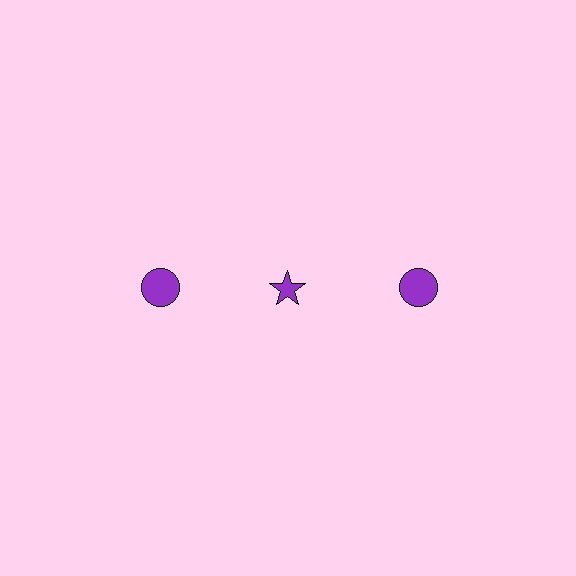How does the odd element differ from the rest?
It has a different shape: star instead of circle.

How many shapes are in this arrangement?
There are 3 shapes arranged in a grid pattern.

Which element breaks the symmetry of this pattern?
The purple star in the top row, second from left column breaks the symmetry. All other shapes are purple circles.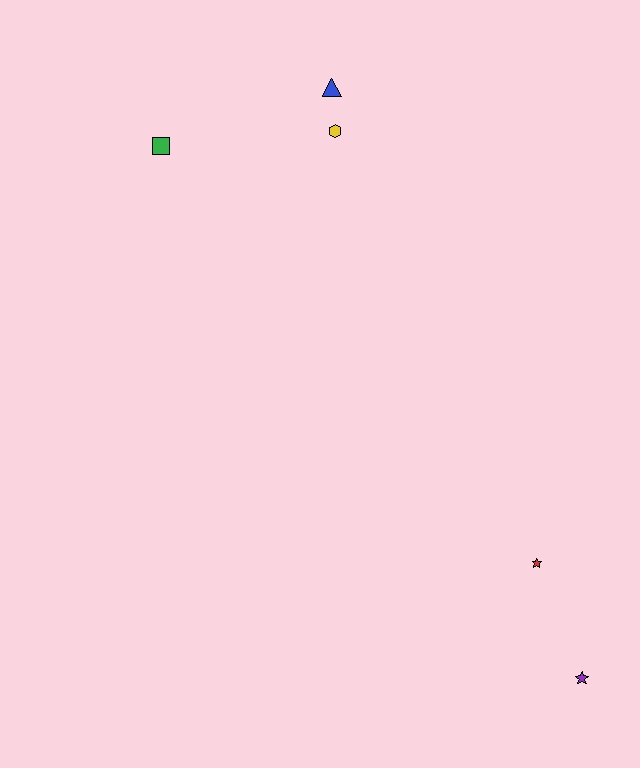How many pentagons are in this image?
There are no pentagons.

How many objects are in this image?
There are 5 objects.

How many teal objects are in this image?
There are no teal objects.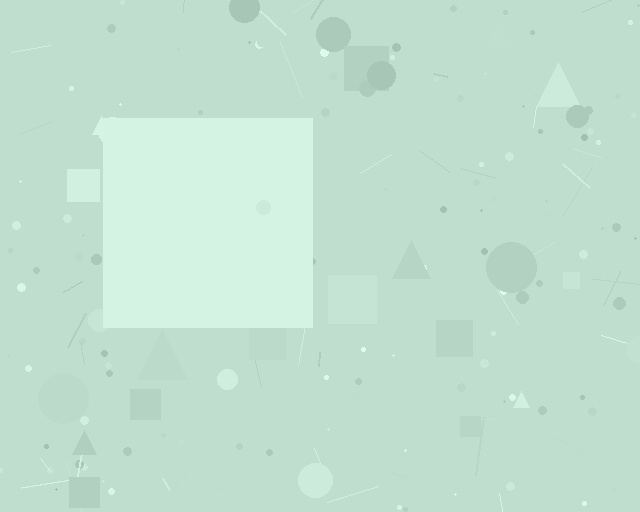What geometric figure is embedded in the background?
A square is embedded in the background.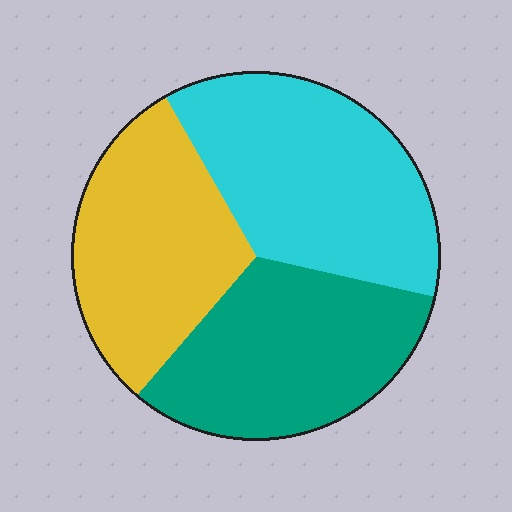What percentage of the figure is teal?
Teal covers about 35% of the figure.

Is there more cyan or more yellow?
Cyan.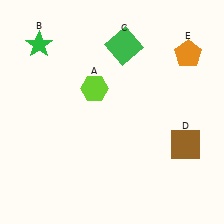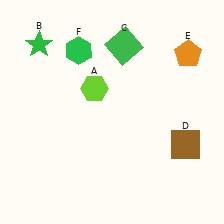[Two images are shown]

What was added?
A green hexagon (F) was added in Image 2.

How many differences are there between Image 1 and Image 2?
There is 1 difference between the two images.